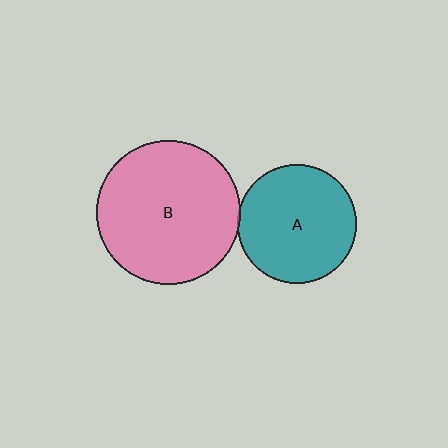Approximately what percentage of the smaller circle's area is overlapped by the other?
Approximately 5%.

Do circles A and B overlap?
Yes.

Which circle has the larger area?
Circle B (pink).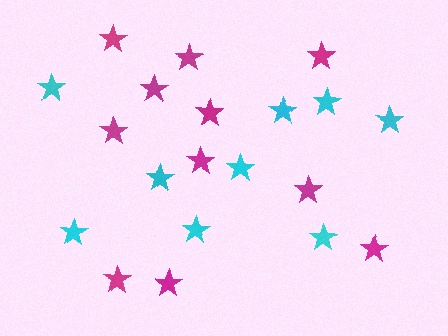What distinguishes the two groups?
There are 2 groups: one group of cyan stars (9) and one group of magenta stars (11).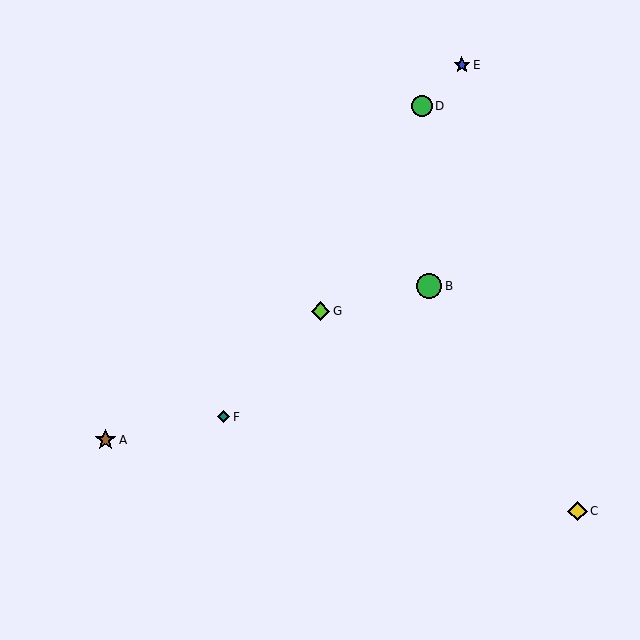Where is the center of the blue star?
The center of the blue star is at (462, 65).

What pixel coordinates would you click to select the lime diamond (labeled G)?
Click at (321, 311) to select the lime diamond G.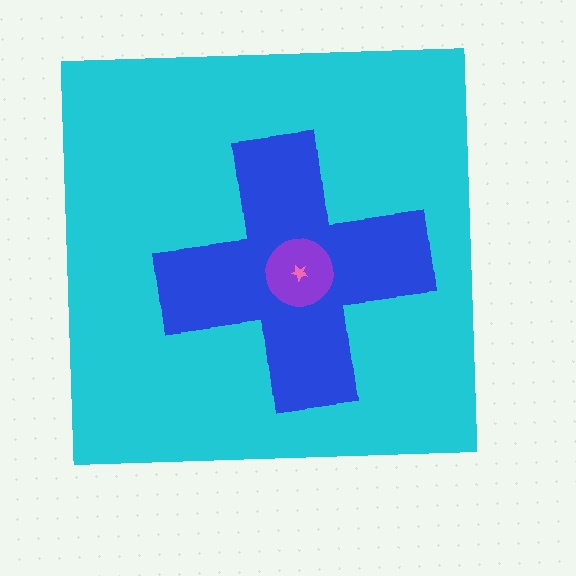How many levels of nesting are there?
4.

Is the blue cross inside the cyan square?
Yes.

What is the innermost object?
The pink star.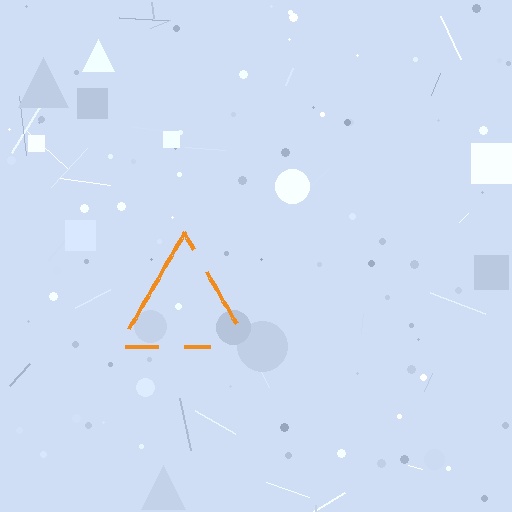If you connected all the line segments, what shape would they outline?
They would outline a triangle.